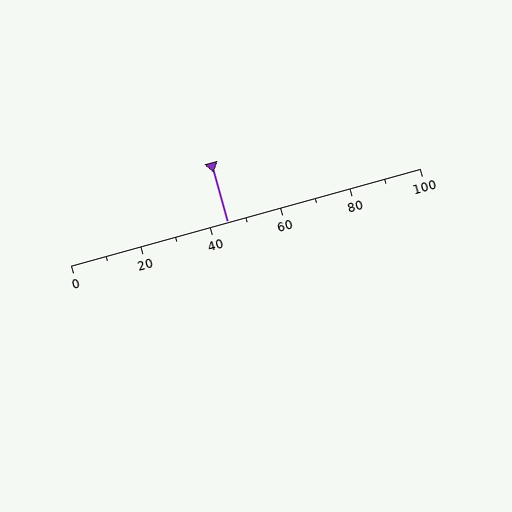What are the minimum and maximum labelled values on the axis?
The axis runs from 0 to 100.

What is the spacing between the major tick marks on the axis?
The major ticks are spaced 20 apart.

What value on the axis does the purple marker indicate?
The marker indicates approximately 45.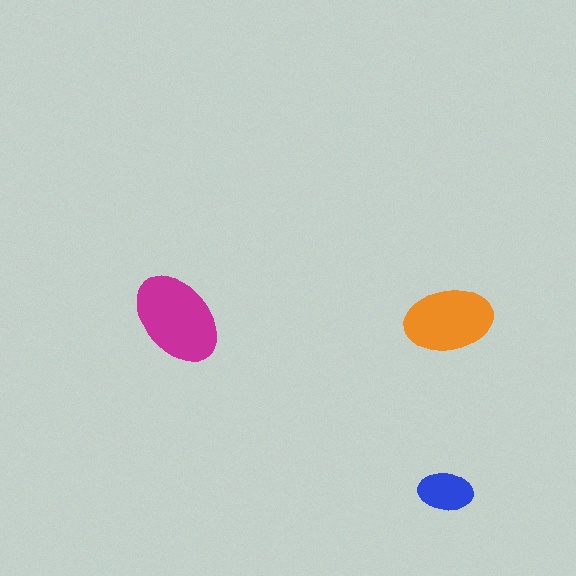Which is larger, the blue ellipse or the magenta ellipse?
The magenta one.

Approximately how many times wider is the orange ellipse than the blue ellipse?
About 1.5 times wider.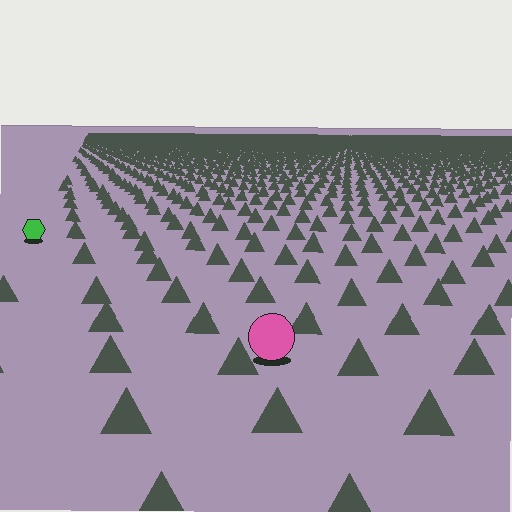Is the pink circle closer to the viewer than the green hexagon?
Yes. The pink circle is closer — you can tell from the texture gradient: the ground texture is coarser near it.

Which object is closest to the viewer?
The pink circle is closest. The texture marks near it are larger and more spread out.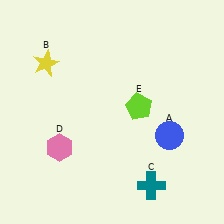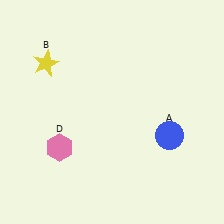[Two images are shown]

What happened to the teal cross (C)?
The teal cross (C) was removed in Image 2. It was in the bottom-right area of Image 1.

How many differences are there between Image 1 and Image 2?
There are 2 differences between the two images.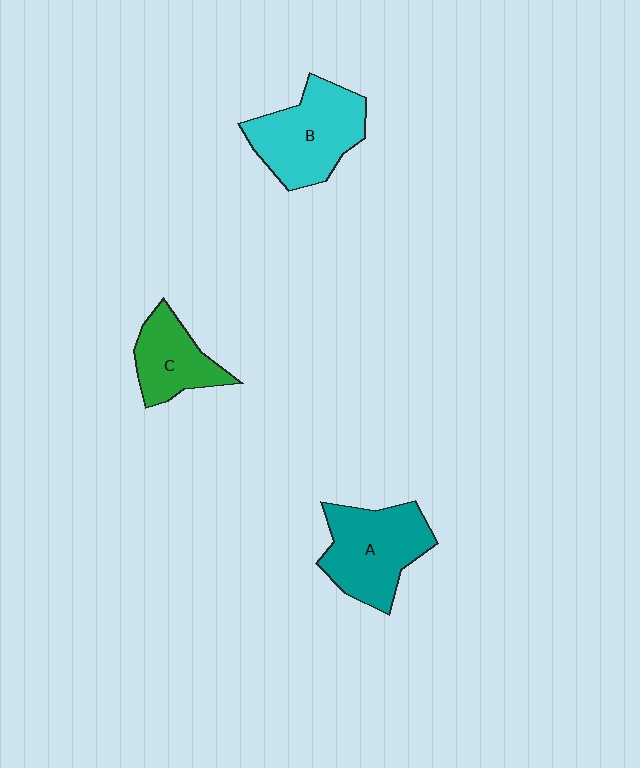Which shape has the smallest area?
Shape C (green).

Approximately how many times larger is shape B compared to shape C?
Approximately 1.5 times.